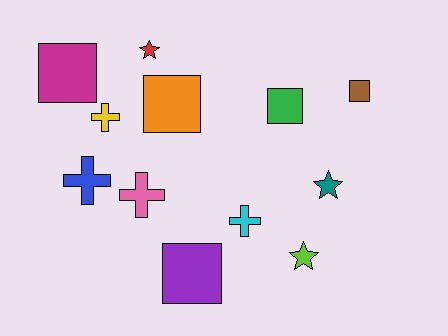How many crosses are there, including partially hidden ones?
There are 4 crosses.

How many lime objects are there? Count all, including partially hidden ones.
There is 1 lime object.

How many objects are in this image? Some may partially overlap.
There are 12 objects.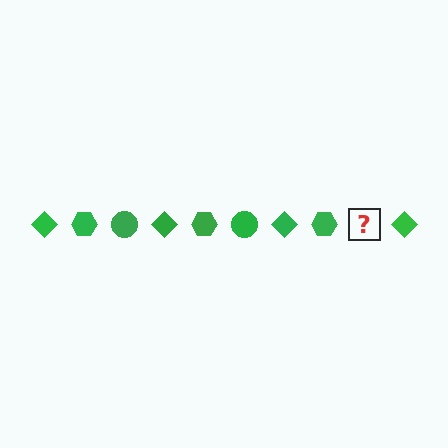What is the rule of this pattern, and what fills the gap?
The rule is that the pattern cycles through diamond, hexagon, circle shapes in green. The gap should be filled with a green circle.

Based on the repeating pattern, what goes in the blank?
The blank should be a green circle.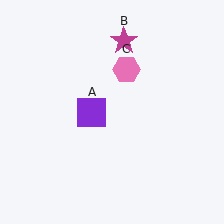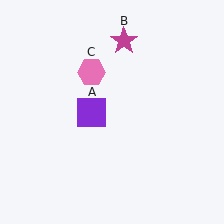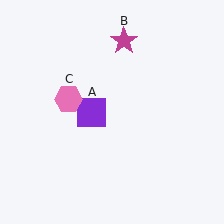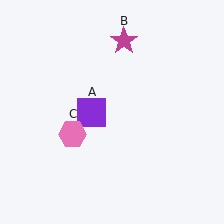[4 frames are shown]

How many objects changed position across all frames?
1 object changed position: pink hexagon (object C).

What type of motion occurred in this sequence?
The pink hexagon (object C) rotated counterclockwise around the center of the scene.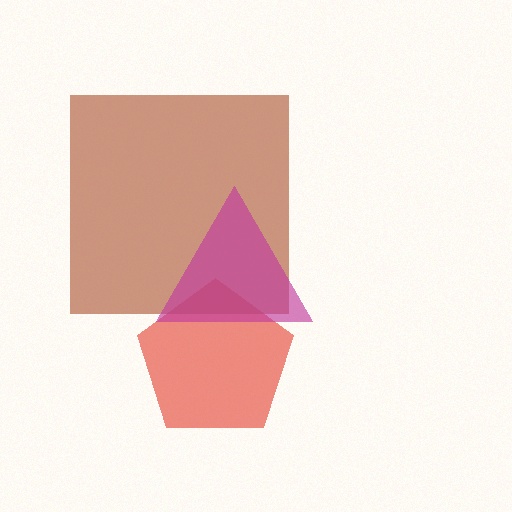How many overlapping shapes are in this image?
There are 3 overlapping shapes in the image.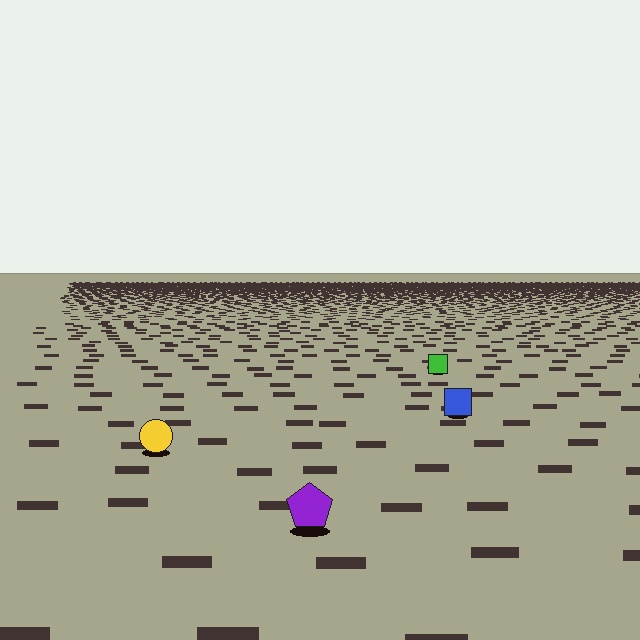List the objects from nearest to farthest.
From nearest to farthest: the purple pentagon, the yellow circle, the blue square, the green square.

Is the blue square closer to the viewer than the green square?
Yes. The blue square is closer — you can tell from the texture gradient: the ground texture is coarser near it.